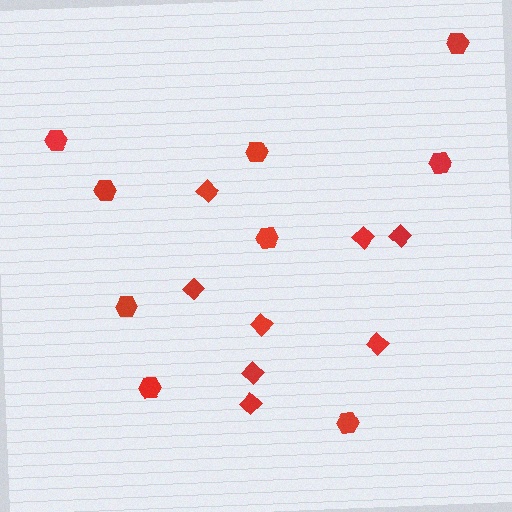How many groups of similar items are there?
There are 2 groups: one group of hexagons (9) and one group of diamonds (8).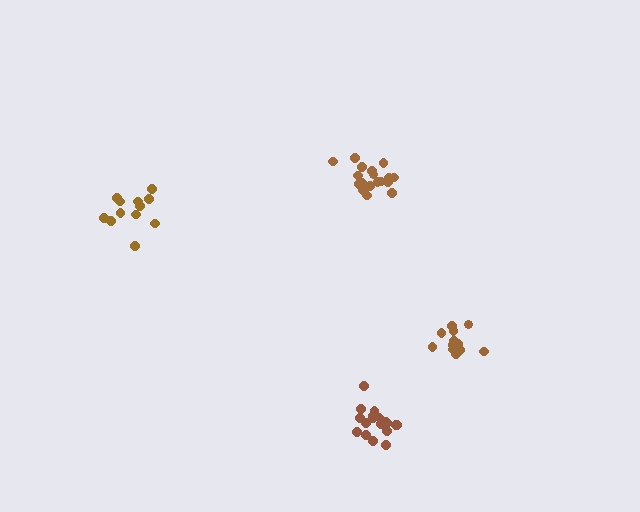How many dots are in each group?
Group 1: 18 dots, Group 2: 13 dots, Group 3: 19 dots, Group 4: 14 dots (64 total).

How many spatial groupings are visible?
There are 4 spatial groupings.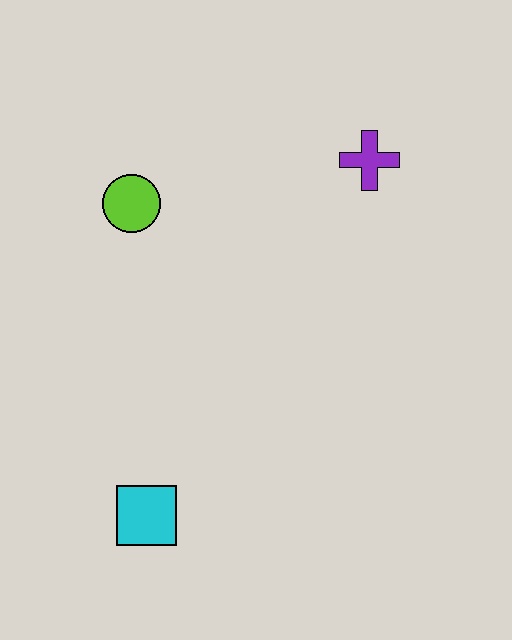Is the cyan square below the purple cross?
Yes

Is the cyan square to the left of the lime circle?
No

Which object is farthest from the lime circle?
The cyan square is farthest from the lime circle.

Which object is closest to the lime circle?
The purple cross is closest to the lime circle.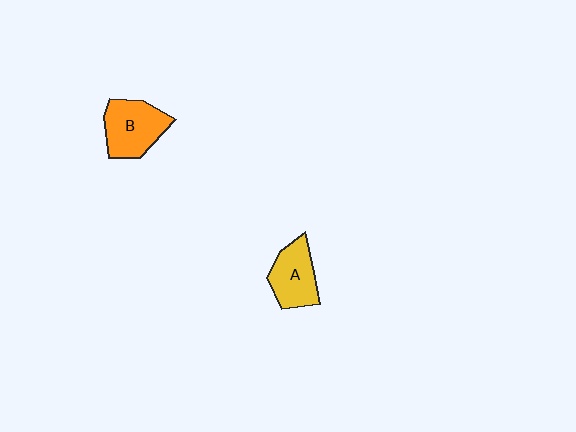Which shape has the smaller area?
Shape A (yellow).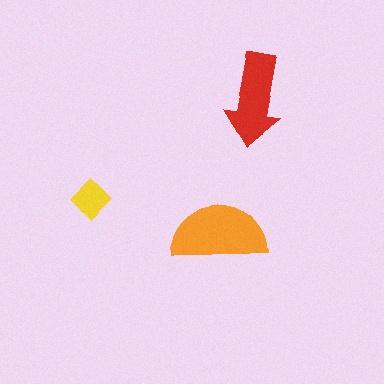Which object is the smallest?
The yellow diamond.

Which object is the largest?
The orange semicircle.